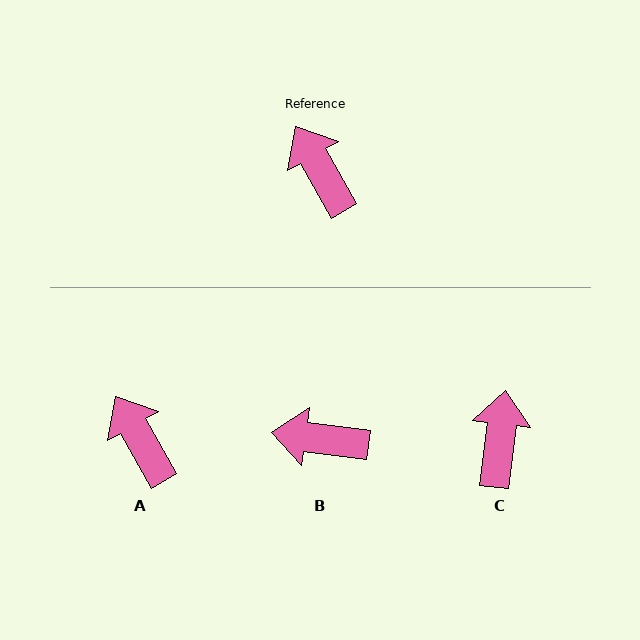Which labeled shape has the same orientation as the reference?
A.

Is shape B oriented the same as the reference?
No, it is off by about 53 degrees.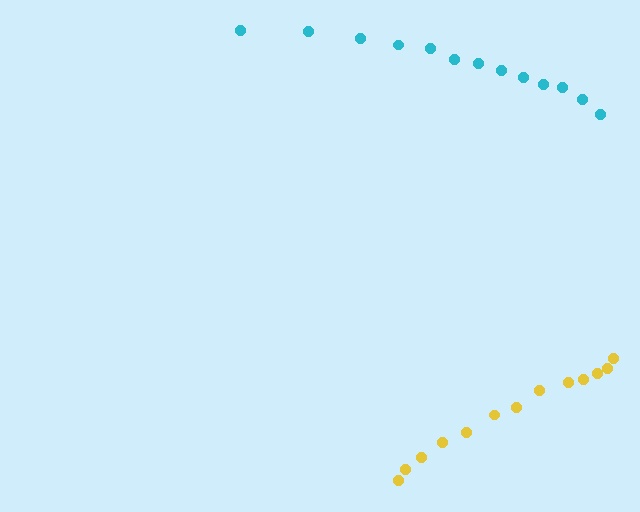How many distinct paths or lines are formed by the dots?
There are 2 distinct paths.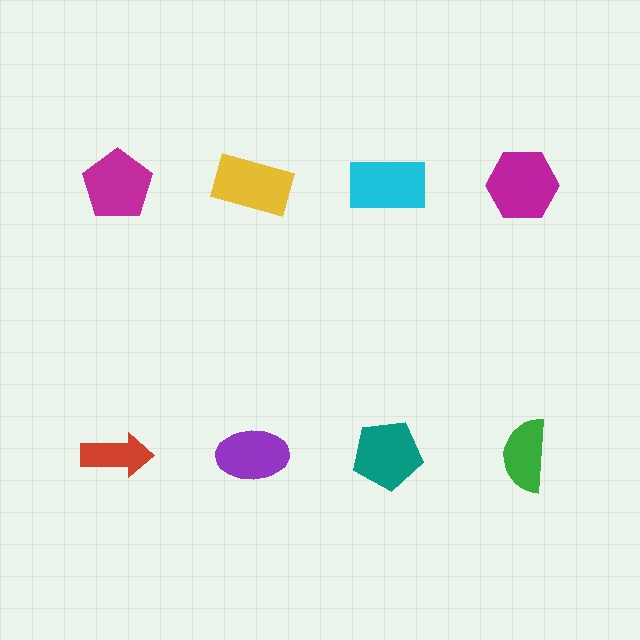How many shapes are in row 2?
4 shapes.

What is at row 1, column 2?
A yellow rectangle.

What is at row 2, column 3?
A teal pentagon.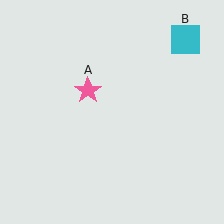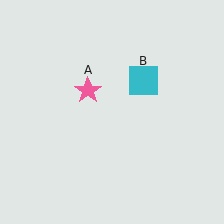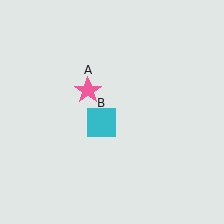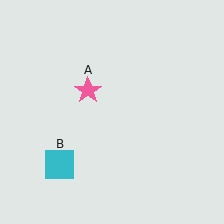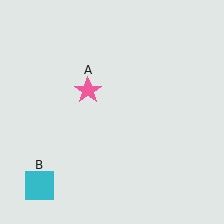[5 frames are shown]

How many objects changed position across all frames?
1 object changed position: cyan square (object B).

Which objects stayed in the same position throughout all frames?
Pink star (object A) remained stationary.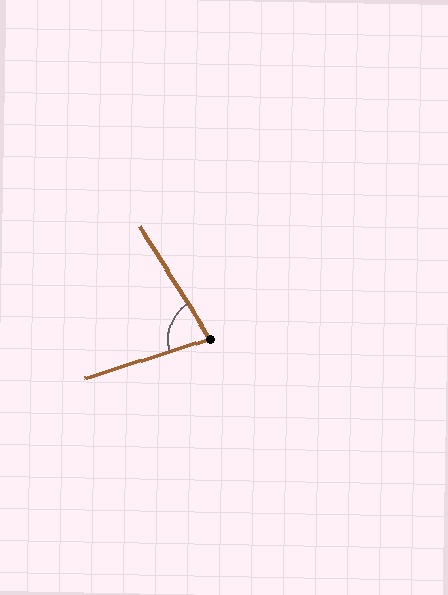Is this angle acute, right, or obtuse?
It is acute.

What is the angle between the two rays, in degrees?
Approximately 75 degrees.